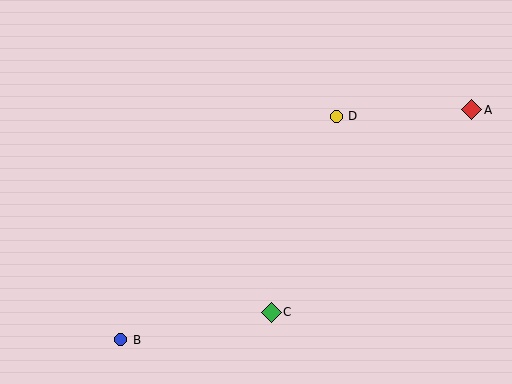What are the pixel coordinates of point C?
Point C is at (271, 312).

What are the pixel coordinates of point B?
Point B is at (121, 340).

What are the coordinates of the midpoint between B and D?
The midpoint between B and D is at (228, 228).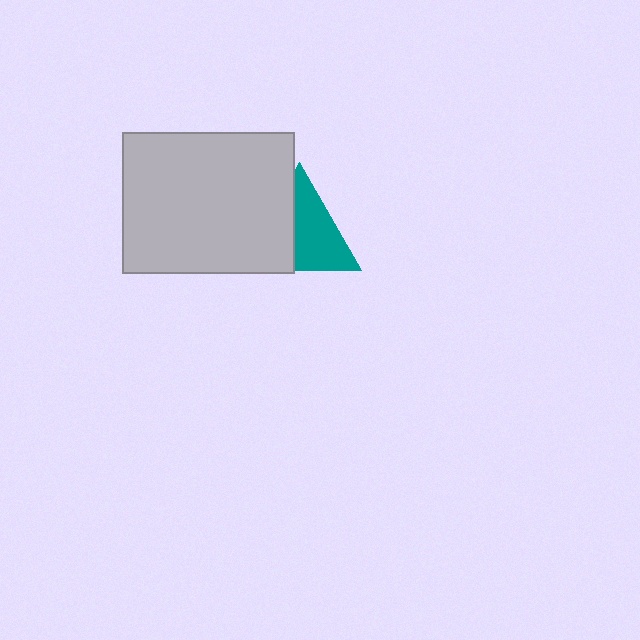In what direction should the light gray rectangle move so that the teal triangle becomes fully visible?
The light gray rectangle should move left. That is the shortest direction to clear the overlap and leave the teal triangle fully visible.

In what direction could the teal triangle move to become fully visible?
The teal triangle could move right. That would shift it out from behind the light gray rectangle entirely.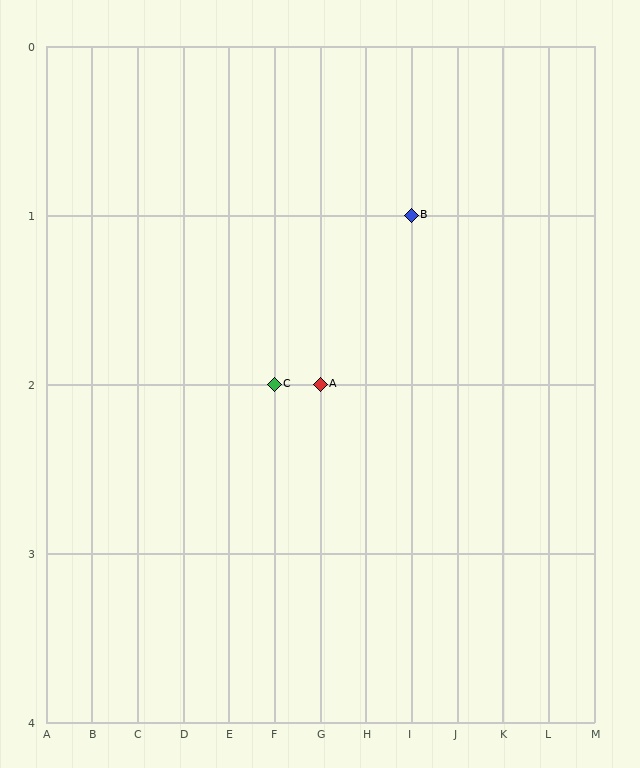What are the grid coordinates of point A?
Point A is at grid coordinates (G, 2).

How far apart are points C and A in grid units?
Points C and A are 1 column apart.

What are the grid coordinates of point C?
Point C is at grid coordinates (F, 2).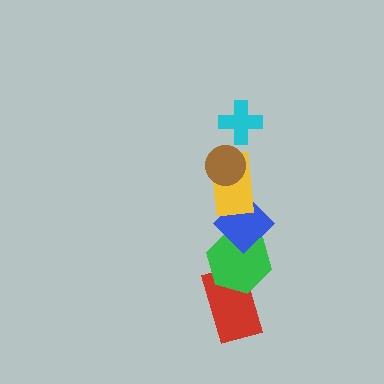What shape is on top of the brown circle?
The cyan cross is on top of the brown circle.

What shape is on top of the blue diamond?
The yellow rectangle is on top of the blue diamond.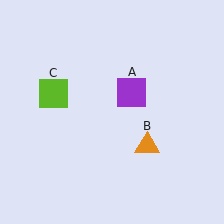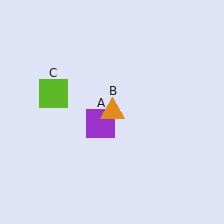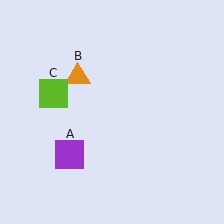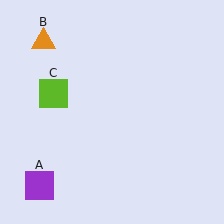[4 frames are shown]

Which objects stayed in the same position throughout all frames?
Lime square (object C) remained stationary.